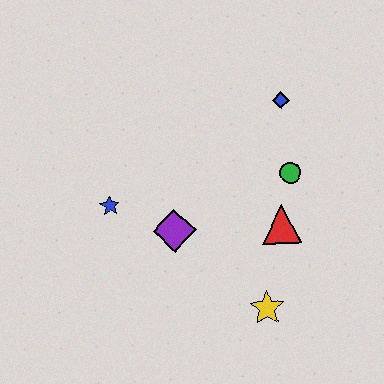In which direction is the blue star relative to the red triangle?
The blue star is to the left of the red triangle.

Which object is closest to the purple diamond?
The blue star is closest to the purple diamond.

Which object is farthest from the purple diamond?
The blue diamond is farthest from the purple diamond.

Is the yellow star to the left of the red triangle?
Yes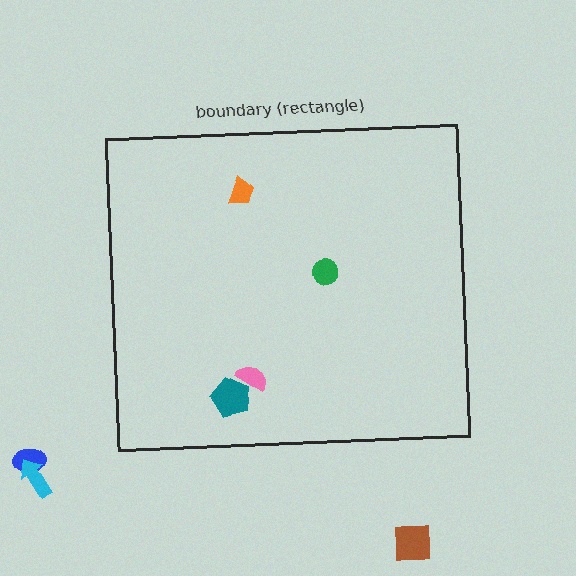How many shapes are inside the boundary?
4 inside, 3 outside.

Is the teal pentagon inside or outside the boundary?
Inside.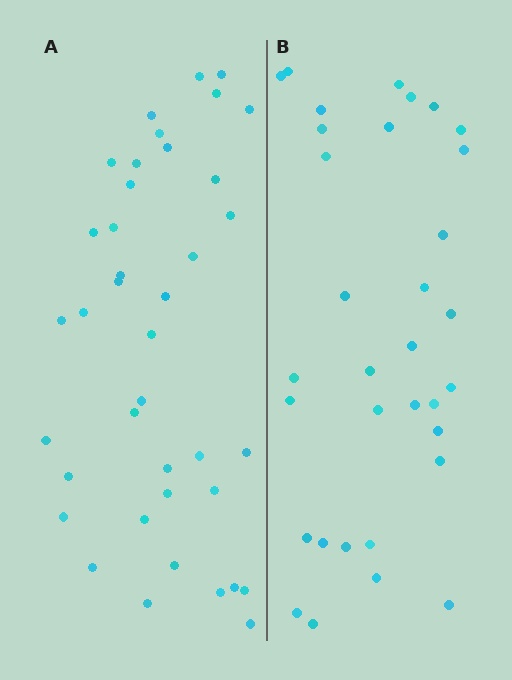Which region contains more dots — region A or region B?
Region A (the left region) has more dots.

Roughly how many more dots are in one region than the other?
Region A has about 6 more dots than region B.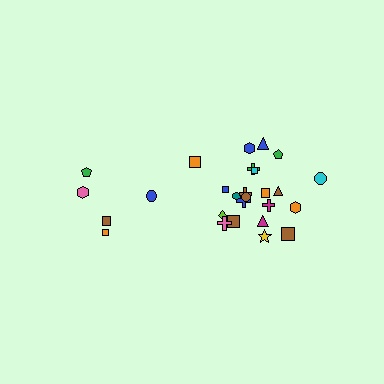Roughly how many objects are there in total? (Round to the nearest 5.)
Roughly 25 objects in total.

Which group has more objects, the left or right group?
The right group.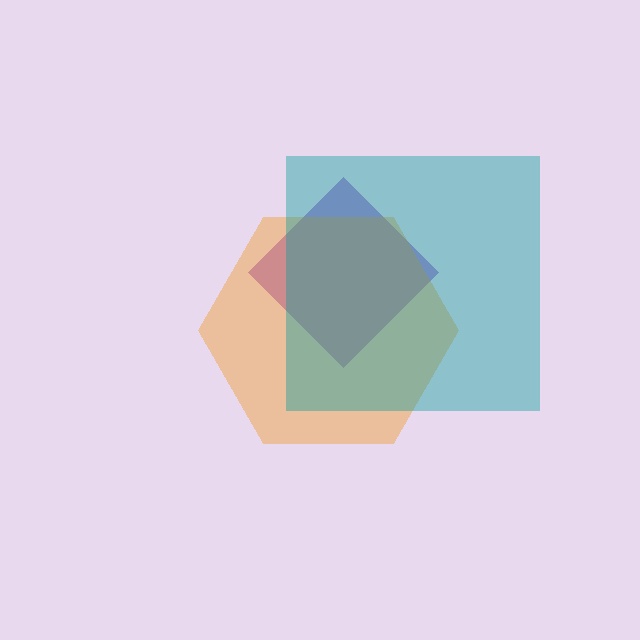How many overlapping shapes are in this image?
There are 3 overlapping shapes in the image.